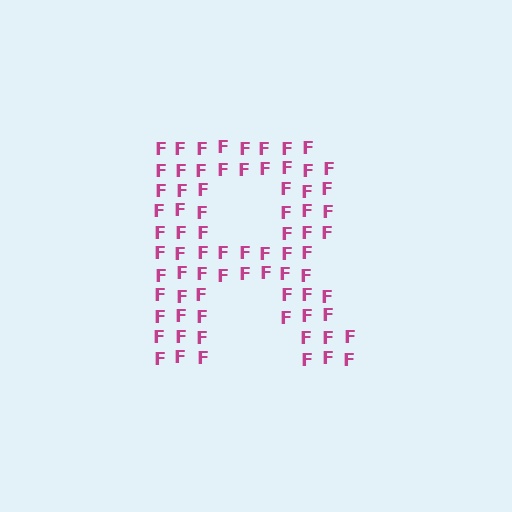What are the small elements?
The small elements are letter F's.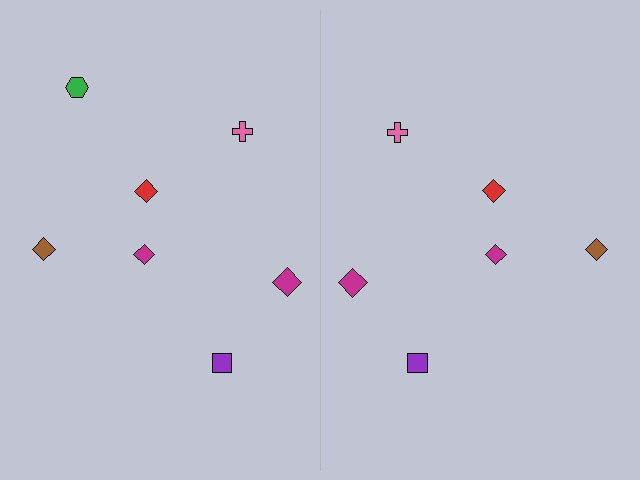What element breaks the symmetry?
A green hexagon is missing from the right side.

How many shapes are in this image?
There are 13 shapes in this image.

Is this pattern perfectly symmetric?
No, the pattern is not perfectly symmetric. A green hexagon is missing from the right side.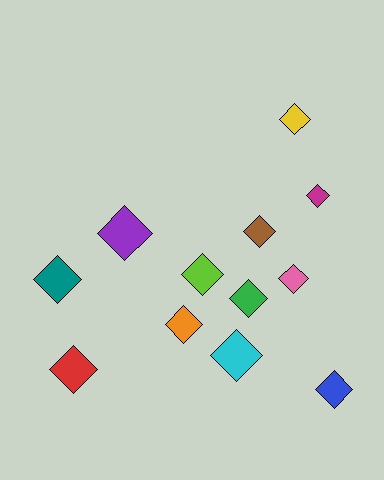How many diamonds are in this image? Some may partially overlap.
There are 12 diamonds.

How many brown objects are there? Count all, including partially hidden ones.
There is 1 brown object.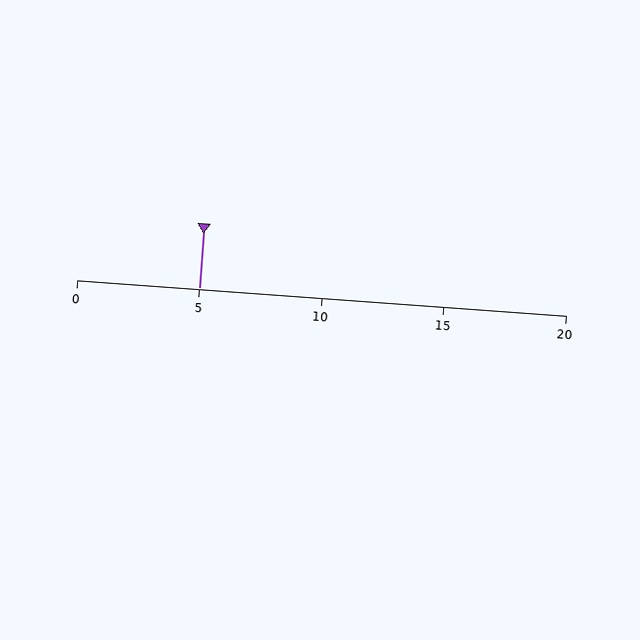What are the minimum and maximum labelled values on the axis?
The axis runs from 0 to 20.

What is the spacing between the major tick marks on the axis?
The major ticks are spaced 5 apart.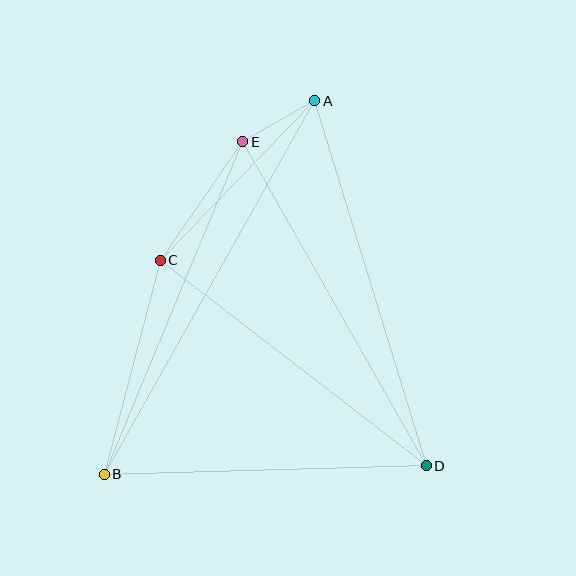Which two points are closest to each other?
Points A and E are closest to each other.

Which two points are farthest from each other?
Points A and B are farthest from each other.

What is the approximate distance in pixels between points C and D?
The distance between C and D is approximately 336 pixels.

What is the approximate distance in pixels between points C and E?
The distance between C and E is approximately 144 pixels.